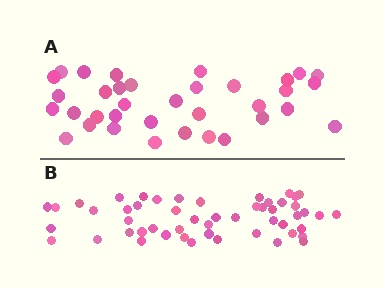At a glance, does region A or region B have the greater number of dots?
Region B (the bottom region) has more dots.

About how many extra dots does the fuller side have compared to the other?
Region B has approximately 15 more dots than region A.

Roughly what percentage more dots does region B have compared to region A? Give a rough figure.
About 50% more.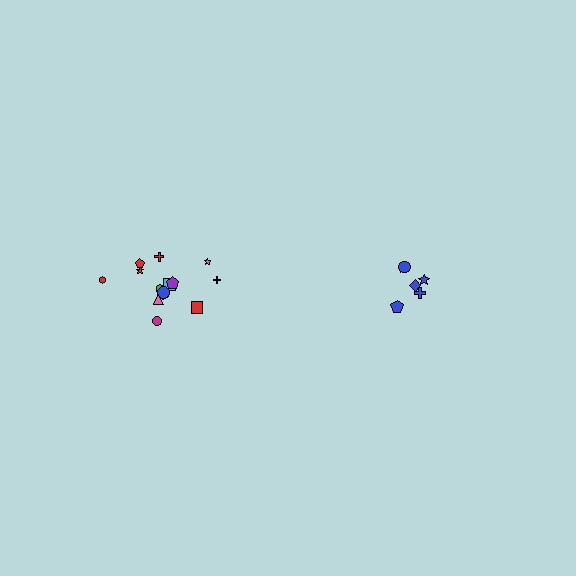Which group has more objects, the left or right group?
The left group.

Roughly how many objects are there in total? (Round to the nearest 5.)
Roughly 20 objects in total.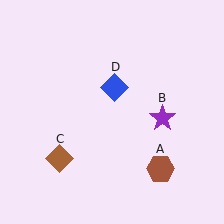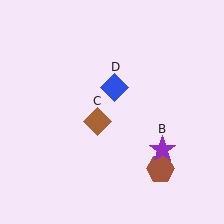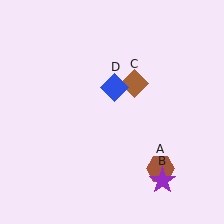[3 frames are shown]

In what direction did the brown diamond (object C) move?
The brown diamond (object C) moved up and to the right.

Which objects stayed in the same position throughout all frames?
Brown hexagon (object A) and blue diamond (object D) remained stationary.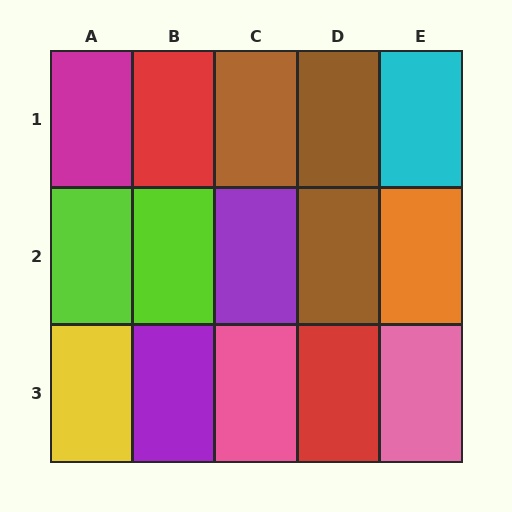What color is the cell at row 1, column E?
Cyan.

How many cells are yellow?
1 cell is yellow.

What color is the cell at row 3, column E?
Pink.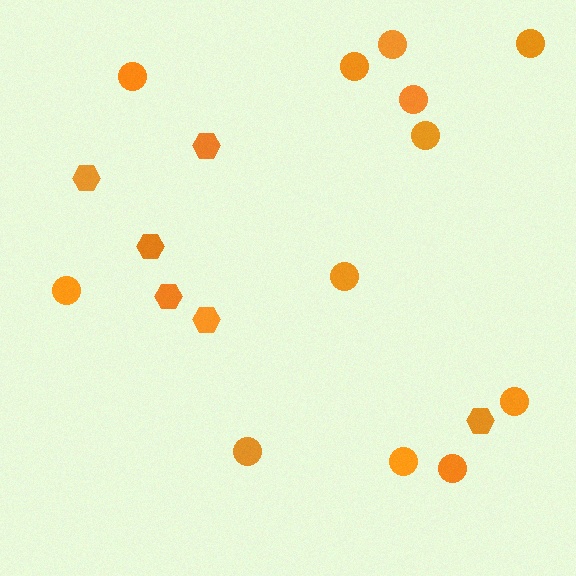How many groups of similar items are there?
There are 2 groups: one group of hexagons (6) and one group of circles (12).